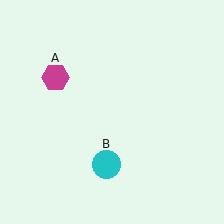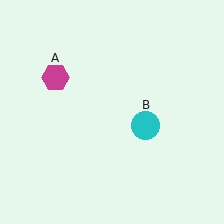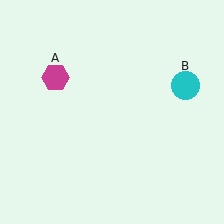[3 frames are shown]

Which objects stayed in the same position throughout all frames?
Magenta hexagon (object A) remained stationary.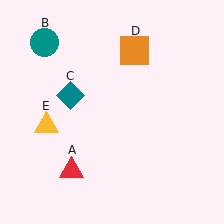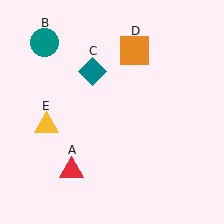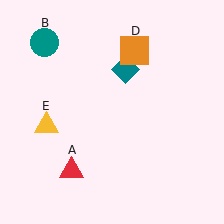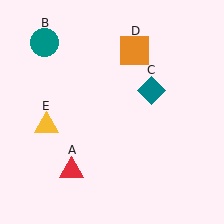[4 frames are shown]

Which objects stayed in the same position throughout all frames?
Red triangle (object A) and teal circle (object B) and orange square (object D) and yellow triangle (object E) remained stationary.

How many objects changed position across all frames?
1 object changed position: teal diamond (object C).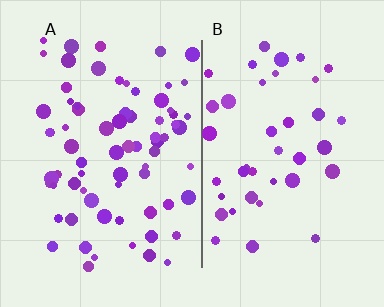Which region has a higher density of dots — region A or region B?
A (the left).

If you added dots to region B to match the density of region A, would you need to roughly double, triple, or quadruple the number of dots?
Approximately double.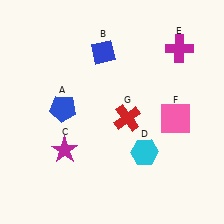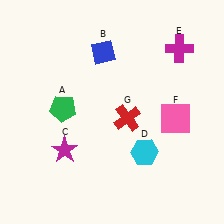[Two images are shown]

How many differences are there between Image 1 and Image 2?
There is 1 difference between the two images.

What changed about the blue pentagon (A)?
In Image 1, A is blue. In Image 2, it changed to green.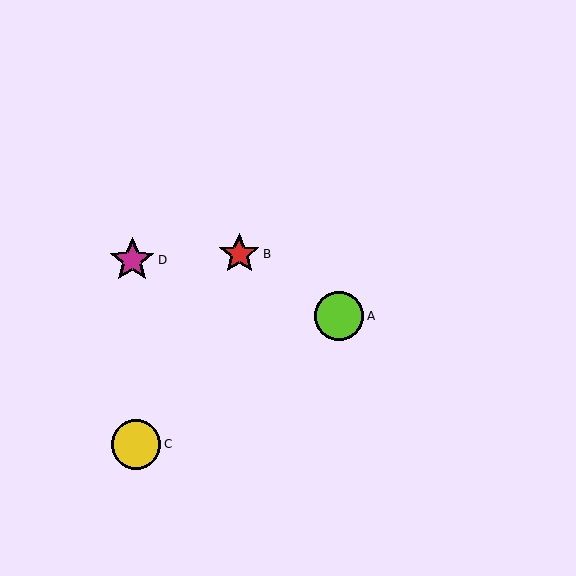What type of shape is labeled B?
Shape B is a red star.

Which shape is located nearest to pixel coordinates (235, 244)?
The red star (labeled B) at (239, 254) is nearest to that location.